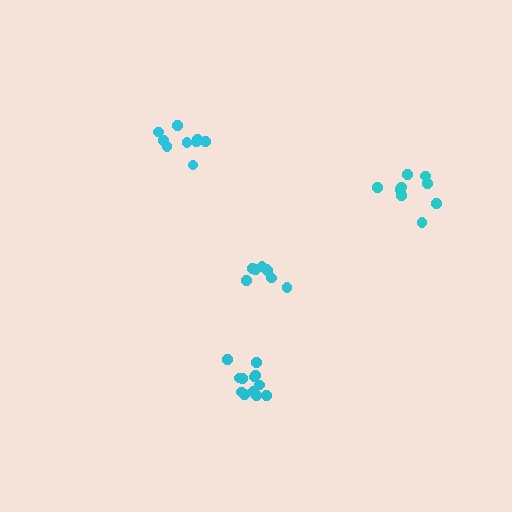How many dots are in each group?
Group 1: 9 dots, Group 2: 12 dots, Group 3: 8 dots, Group 4: 9 dots (38 total).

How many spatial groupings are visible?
There are 4 spatial groupings.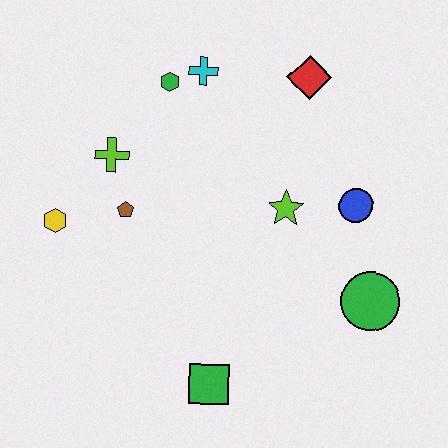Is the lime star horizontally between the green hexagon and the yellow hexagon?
No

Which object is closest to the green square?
The green circle is closest to the green square.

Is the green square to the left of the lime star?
Yes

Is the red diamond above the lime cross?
Yes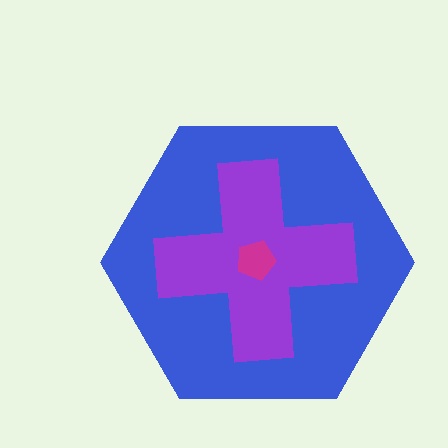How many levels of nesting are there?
3.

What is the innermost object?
The magenta pentagon.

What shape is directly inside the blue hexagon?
The purple cross.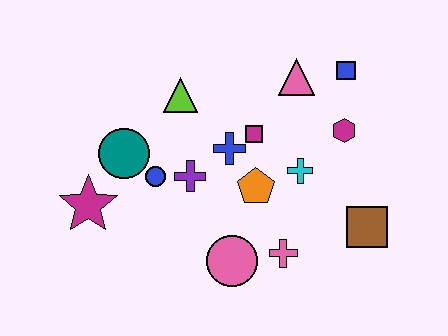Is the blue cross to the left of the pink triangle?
Yes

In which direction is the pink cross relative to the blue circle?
The pink cross is to the right of the blue circle.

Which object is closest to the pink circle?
The pink cross is closest to the pink circle.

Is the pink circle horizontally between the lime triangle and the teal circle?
No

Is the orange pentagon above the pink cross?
Yes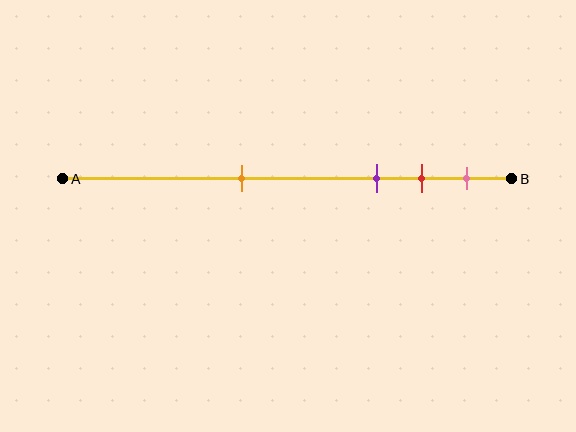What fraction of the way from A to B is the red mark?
The red mark is approximately 80% (0.8) of the way from A to B.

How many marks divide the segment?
There are 4 marks dividing the segment.